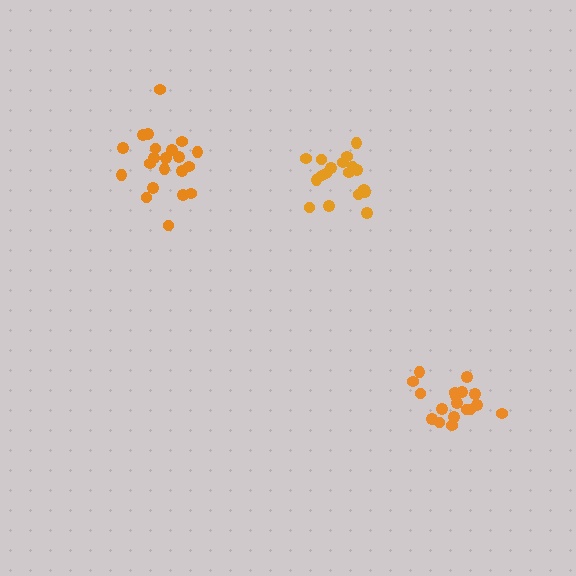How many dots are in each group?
Group 1: 18 dots, Group 2: 18 dots, Group 3: 21 dots (57 total).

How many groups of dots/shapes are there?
There are 3 groups.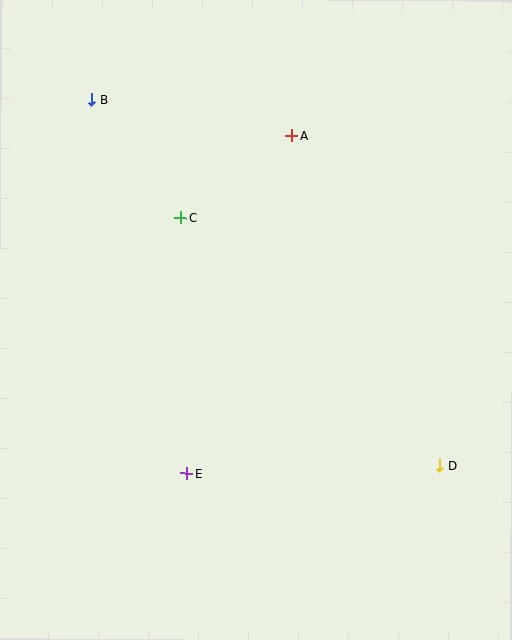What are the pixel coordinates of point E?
Point E is at (187, 473).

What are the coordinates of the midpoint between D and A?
The midpoint between D and A is at (366, 301).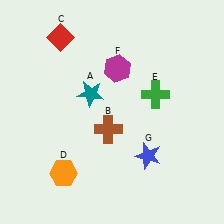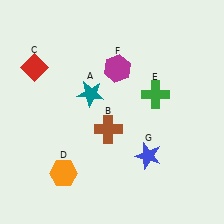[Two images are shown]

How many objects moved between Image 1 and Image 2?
1 object moved between the two images.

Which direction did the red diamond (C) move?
The red diamond (C) moved down.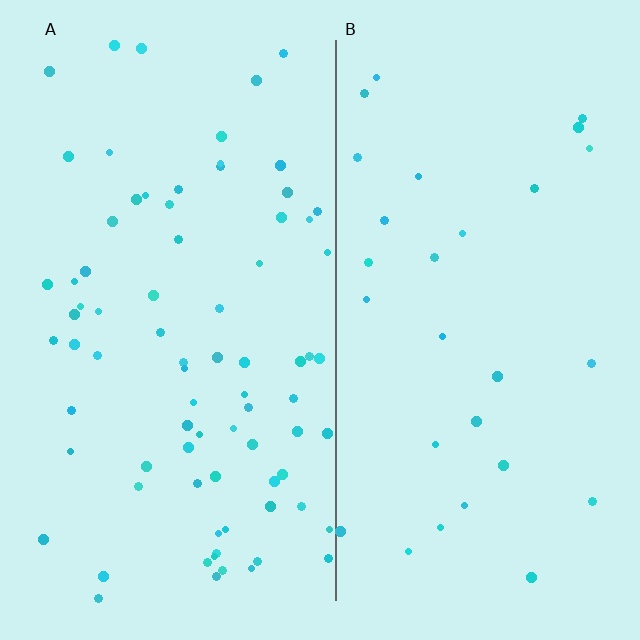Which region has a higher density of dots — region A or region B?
A (the left).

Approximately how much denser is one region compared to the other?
Approximately 2.8× — region A over region B.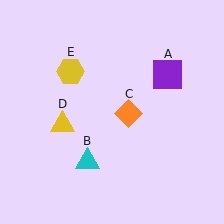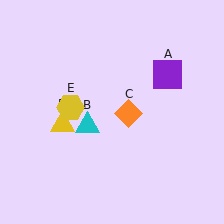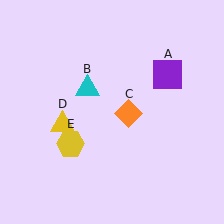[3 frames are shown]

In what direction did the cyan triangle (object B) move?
The cyan triangle (object B) moved up.